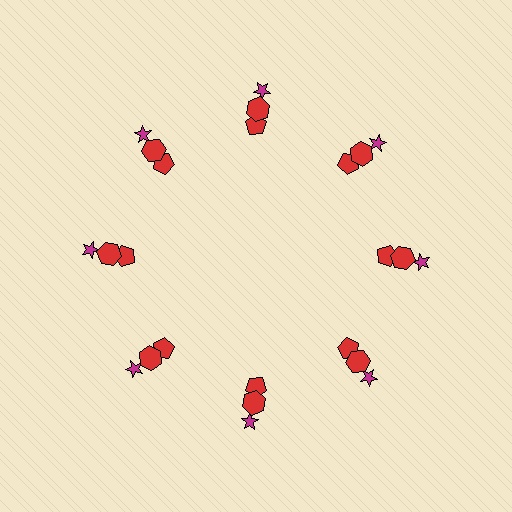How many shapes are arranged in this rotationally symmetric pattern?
There are 24 shapes, arranged in 8 groups of 3.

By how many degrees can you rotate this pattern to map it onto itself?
The pattern maps onto itself every 45 degrees of rotation.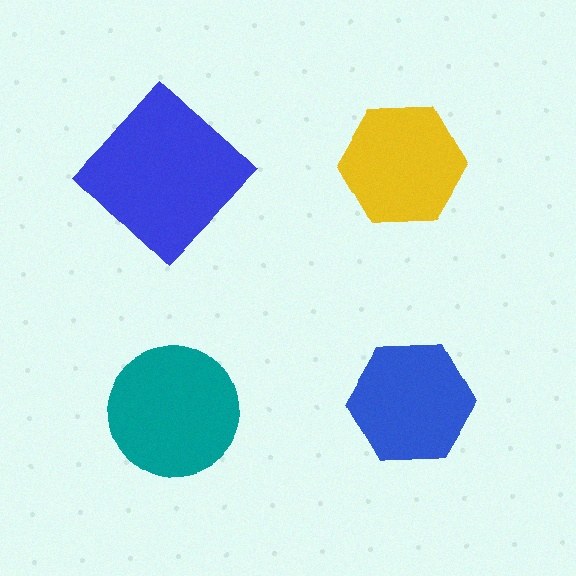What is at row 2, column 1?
A teal circle.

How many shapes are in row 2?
2 shapes.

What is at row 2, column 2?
A blue hexagon.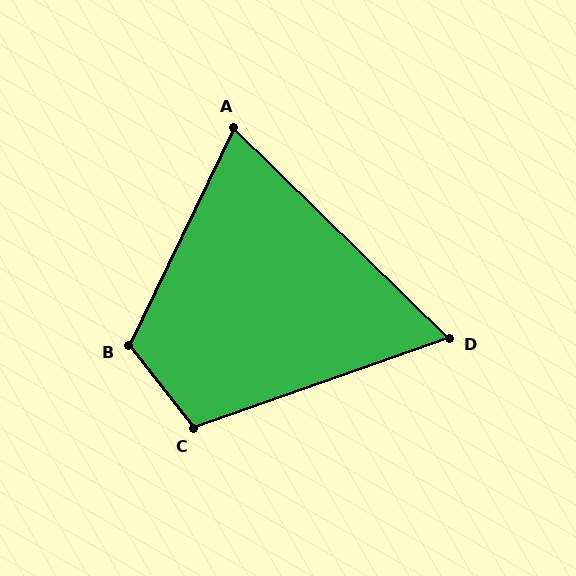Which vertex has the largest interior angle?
B, at approximately 116 degrees.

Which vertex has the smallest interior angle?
D, at approximately 64 degrees.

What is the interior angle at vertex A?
Approximately 71 degrees (acute).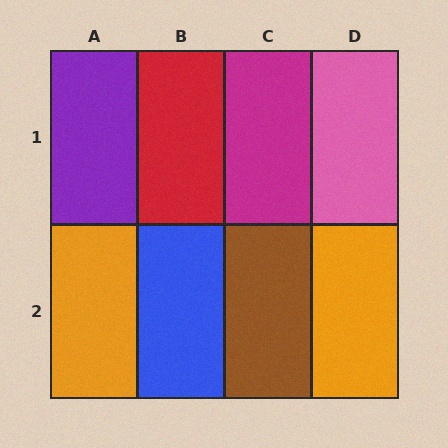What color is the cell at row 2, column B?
Blue.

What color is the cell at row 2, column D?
Orange.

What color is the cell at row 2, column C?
Brown.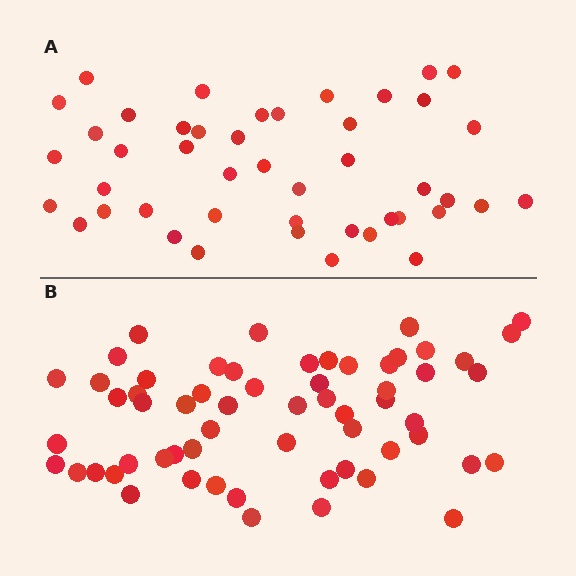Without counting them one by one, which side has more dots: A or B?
Region B (the bottom region) has more dots.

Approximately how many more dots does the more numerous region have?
Region B has approximately 15 more dots than region A.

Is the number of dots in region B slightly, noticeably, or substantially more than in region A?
Region B has noticeably more, but not dramatically so. The ratio is roughly 1.3 to 1.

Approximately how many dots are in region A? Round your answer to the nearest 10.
About 40 dots. (The exact count is 45, which rounds to 40.)